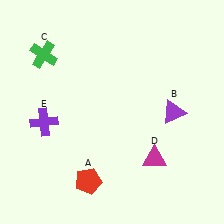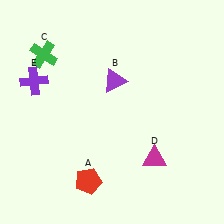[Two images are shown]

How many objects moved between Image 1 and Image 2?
2 objects moved between the two images.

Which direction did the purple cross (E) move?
The purple cross (E) moved up.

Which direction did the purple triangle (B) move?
The purple triangle (B) moved left.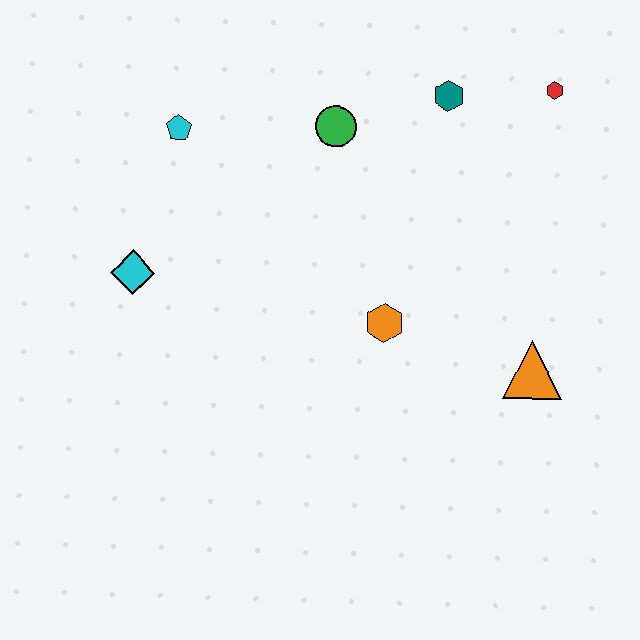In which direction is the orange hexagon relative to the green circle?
The orange hexagon is below the green circle.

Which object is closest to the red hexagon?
The teal hexagon is closest to the red hexagon.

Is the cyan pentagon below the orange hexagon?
No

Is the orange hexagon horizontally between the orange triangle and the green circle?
Yes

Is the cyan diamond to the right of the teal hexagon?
No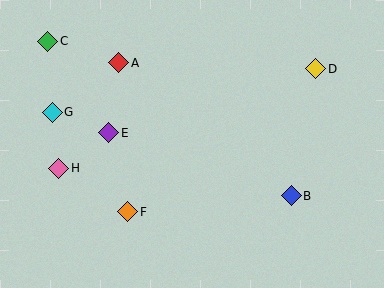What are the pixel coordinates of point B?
Point B is at (291, 196).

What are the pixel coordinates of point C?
Point C is at (48, 41).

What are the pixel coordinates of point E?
Point E is at (109, 133).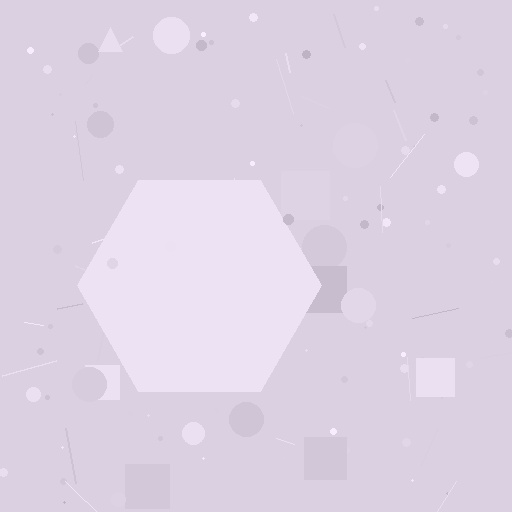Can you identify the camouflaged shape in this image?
The camouflaged shape is a hexagon.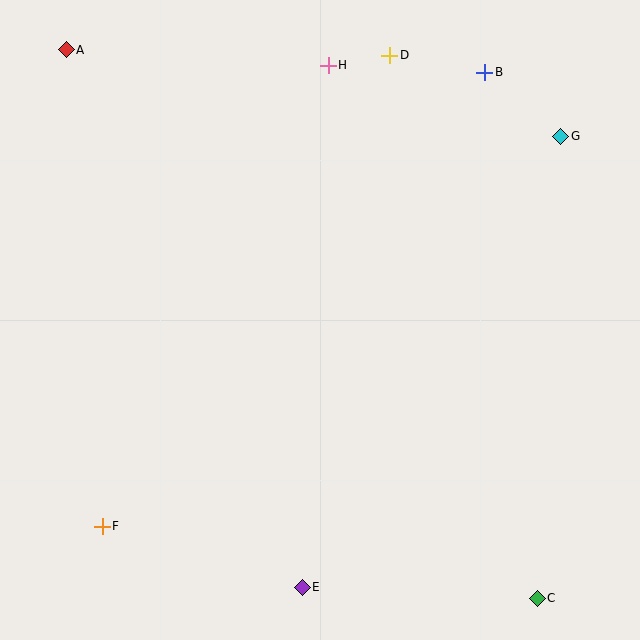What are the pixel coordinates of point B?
Point B is at (485, 72).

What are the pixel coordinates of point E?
Point E is at (302, 587).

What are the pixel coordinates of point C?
Point C is at (537, 598).